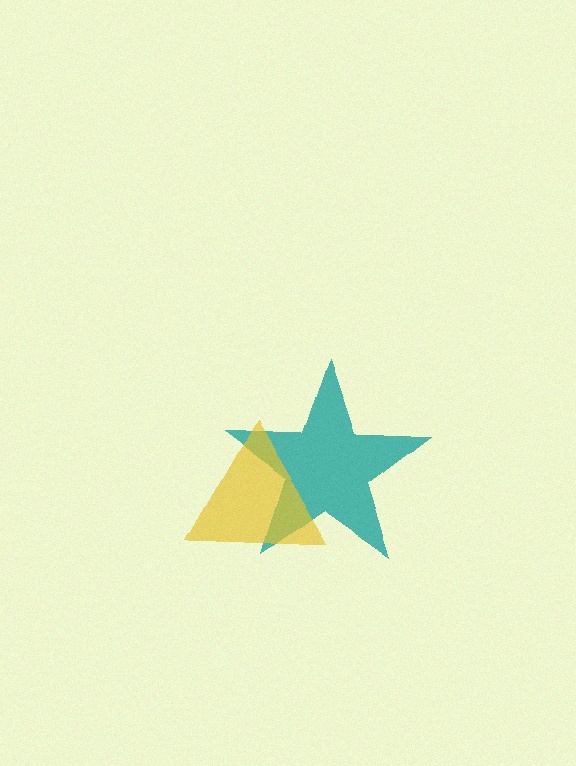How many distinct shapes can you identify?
There are 2 distinct shapes: a teal star, a yellow triangle.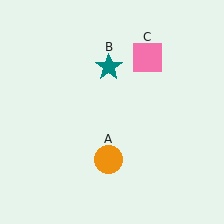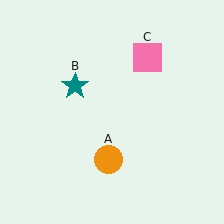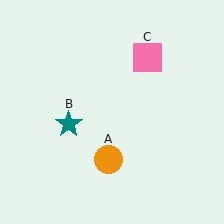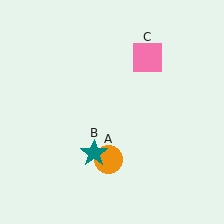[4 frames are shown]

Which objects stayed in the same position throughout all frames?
Orange circle (object A) and pink square (object C) remained stationary.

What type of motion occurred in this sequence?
The teal star (object B) rotated counterclockwise around the center of the scene.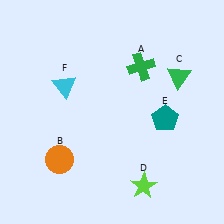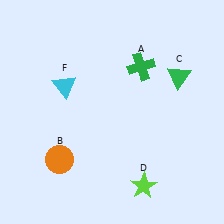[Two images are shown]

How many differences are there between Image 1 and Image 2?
There is 1 difference between the two images.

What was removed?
The teal pentagon (E) was removed in Image 2.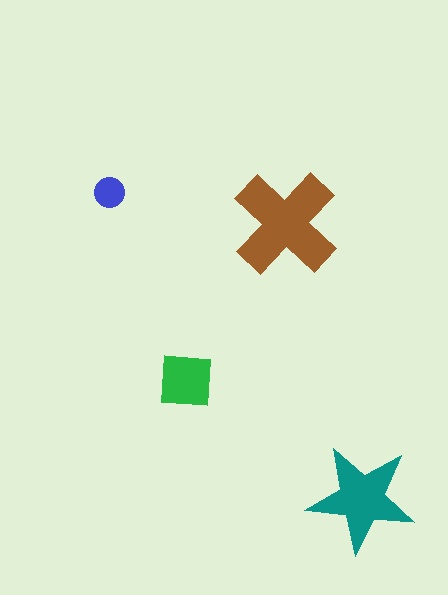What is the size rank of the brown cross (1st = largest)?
1st.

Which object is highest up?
The blue circle is topmost.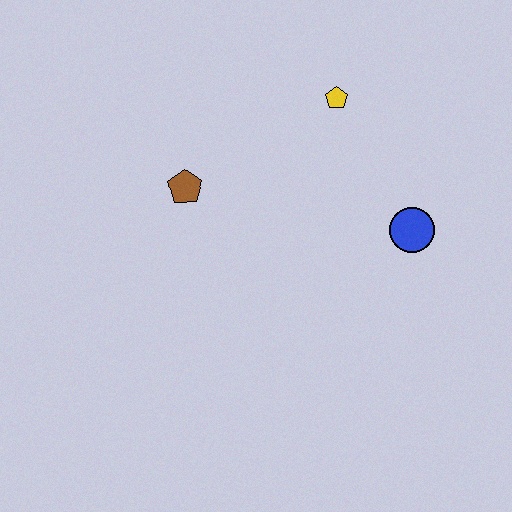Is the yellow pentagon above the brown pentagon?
Yes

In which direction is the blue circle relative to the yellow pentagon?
The blue circle is below the yellow pentagon.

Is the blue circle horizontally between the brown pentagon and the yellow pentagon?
No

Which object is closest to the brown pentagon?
The yellow pentagon is closest to the brown pentagon.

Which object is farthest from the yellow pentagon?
The brown pentagon is farthest from the yellow pentagon.